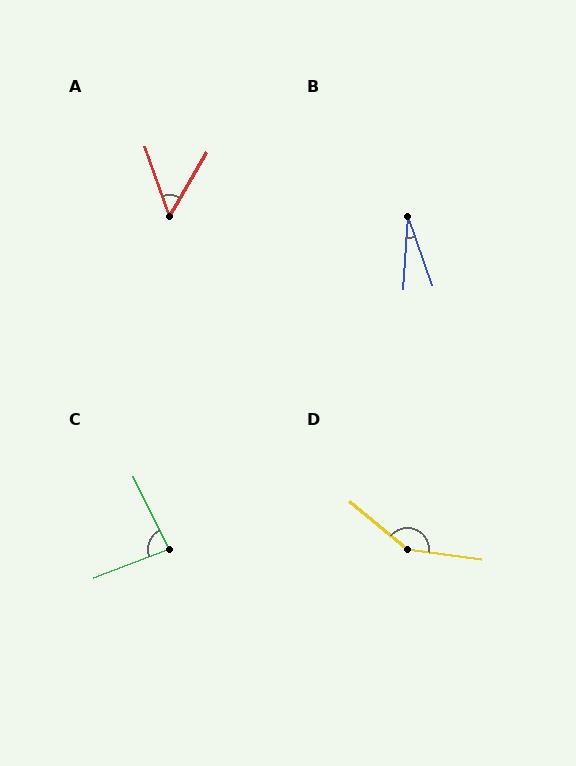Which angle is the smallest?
B, at approximately 23 degrees.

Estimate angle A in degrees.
Approximately 50 degrees.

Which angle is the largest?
D, at approximately 148 degrees.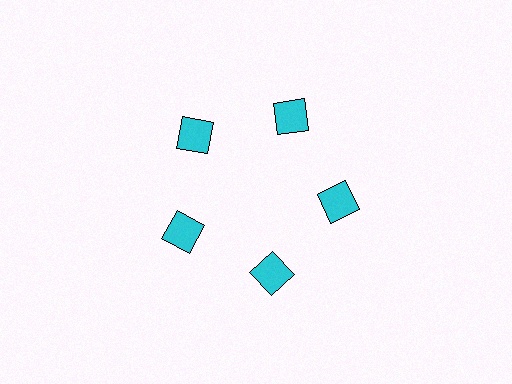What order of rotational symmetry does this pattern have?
This pattern has 5-fold rotational symmetry.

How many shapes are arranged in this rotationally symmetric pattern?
There are 5 shapes, arranged in 5 groups of 1.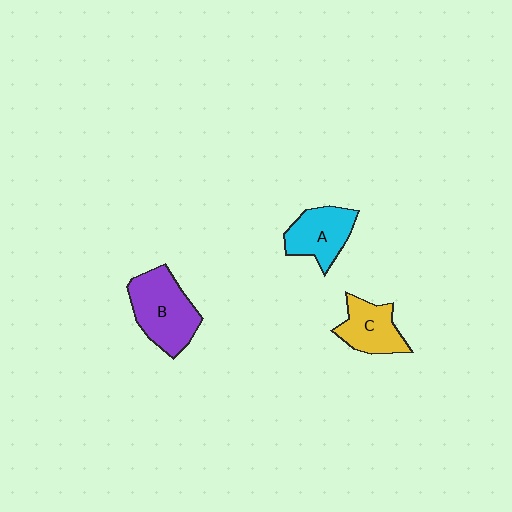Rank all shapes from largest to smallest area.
From largest to smallest: B (purple), A (cyan), C (yellow).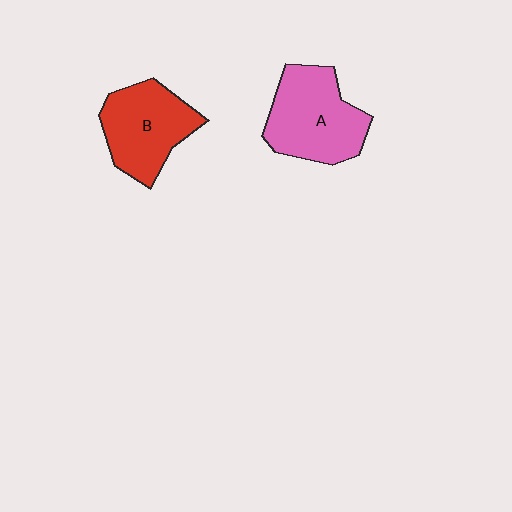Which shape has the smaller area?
Shape B (red).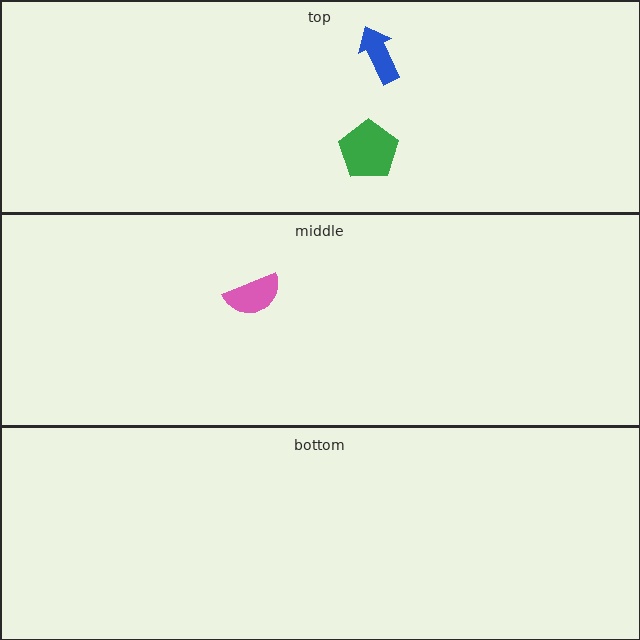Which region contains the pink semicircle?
The middle region.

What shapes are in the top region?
The green pentagon, the blue arrow.